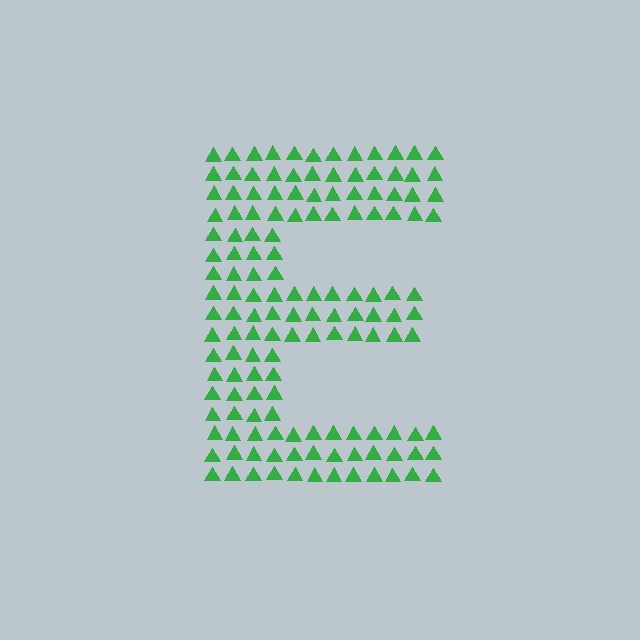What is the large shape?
The large shape is the letter E.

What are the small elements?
The small elements are triangles.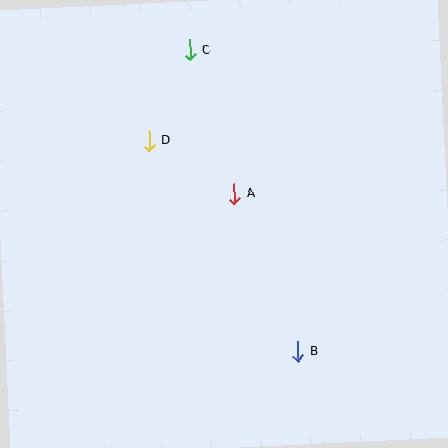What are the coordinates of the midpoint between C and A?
The midpoint between C and A is at (212, 122).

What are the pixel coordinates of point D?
Point D is at (149, 141).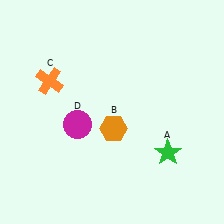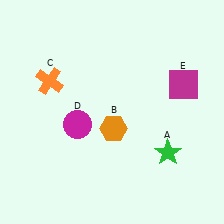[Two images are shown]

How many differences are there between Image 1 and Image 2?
There is 1 difference between the two images.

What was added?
A magenta square (E) was added in Image 2.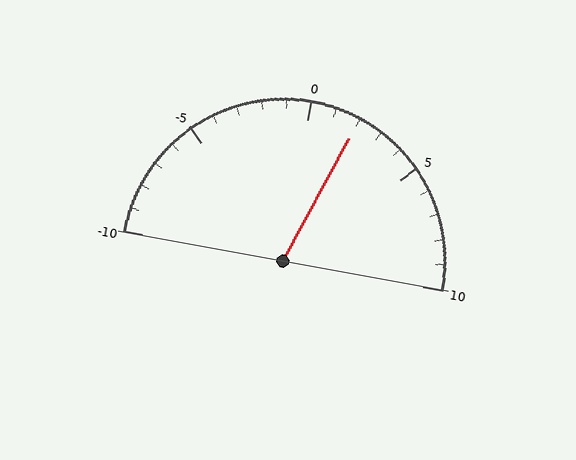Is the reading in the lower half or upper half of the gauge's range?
The reading is in the upper half of the range (-10 to 10).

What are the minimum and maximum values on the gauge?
The gauge ranges from -10 to 10.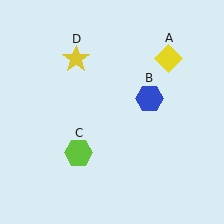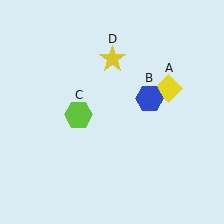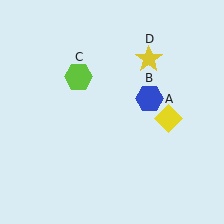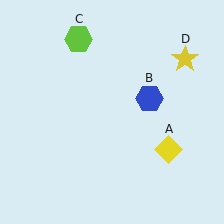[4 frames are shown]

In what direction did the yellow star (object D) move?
The yellow star (object D) moved right.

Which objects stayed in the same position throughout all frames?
Blue hexagon (object B) remained stationary.